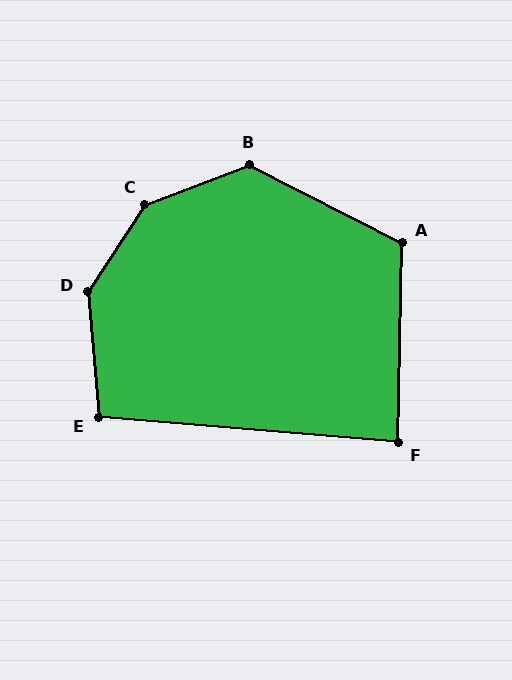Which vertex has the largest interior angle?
C, at approximately 144 degrees.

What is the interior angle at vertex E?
Approximately 100 degrees (obtuse).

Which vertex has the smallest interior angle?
F, at approximately 86 degrees.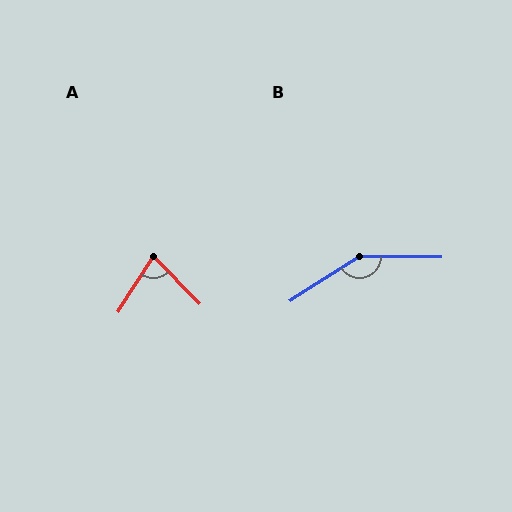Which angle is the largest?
B, at approximately 147 degrees.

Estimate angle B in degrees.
Approximately 147 degrees.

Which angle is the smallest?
A, at approximately 77 degrees.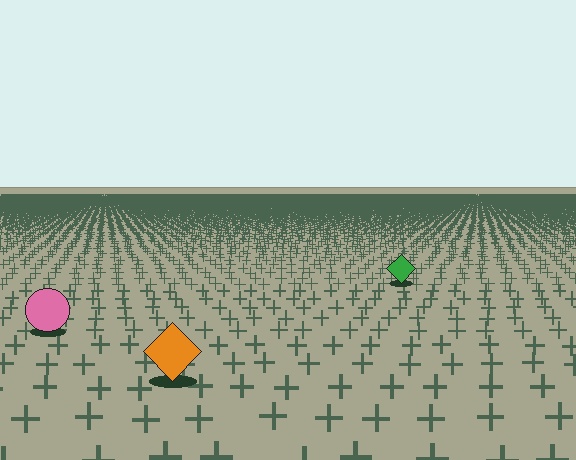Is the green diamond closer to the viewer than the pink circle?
No. The pink circle is closer — you can tell from the texture gradient: the ground texture is coarser near it.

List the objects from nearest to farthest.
From nearest to farthest: the orange diamond, the pink circle, the green diamond.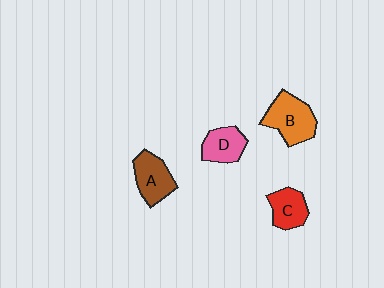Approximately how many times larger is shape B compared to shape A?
Approximately 1.3 times.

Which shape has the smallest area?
Shape C (red).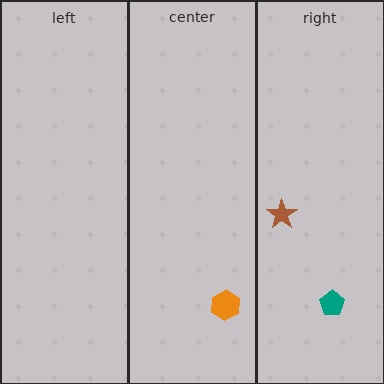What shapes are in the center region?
The orange hexagon.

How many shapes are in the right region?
2.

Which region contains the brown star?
The right region.